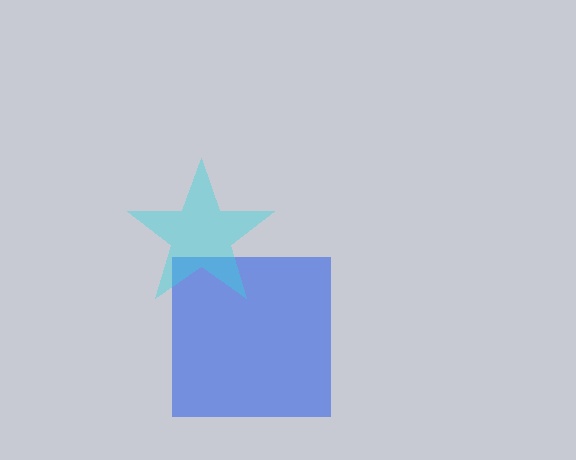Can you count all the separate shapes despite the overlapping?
Yes, there are 2 separate shapes.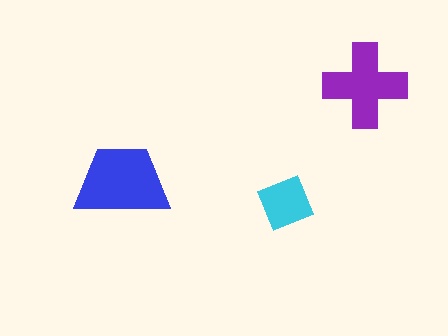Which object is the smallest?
The cyan diamond.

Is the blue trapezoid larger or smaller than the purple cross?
Larger.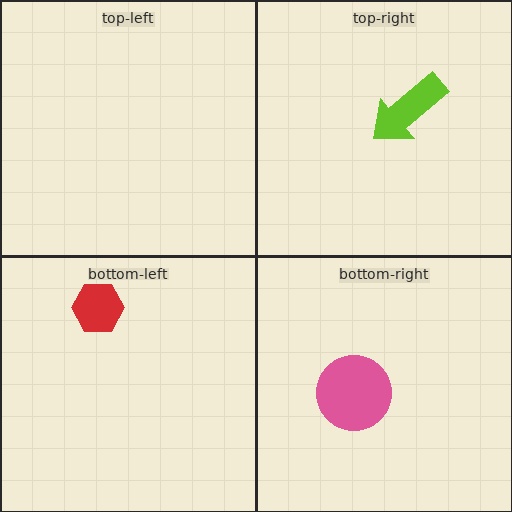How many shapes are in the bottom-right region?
1.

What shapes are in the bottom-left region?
The red hexagon.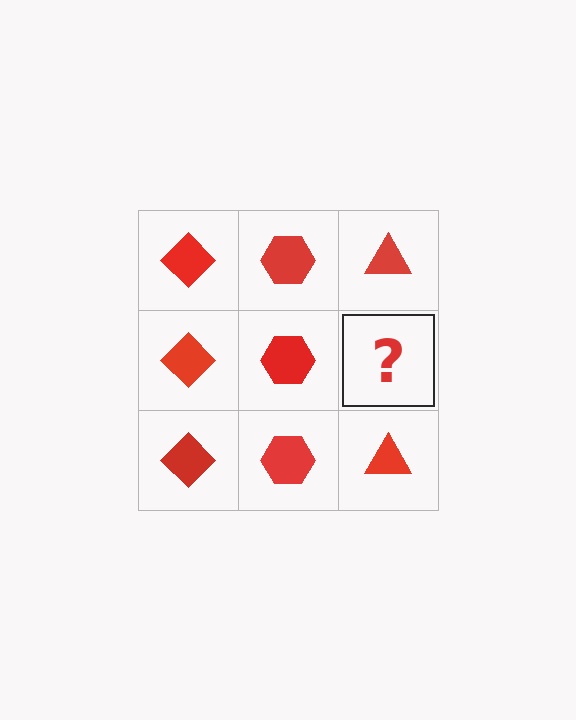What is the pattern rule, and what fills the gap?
The rule is that each column has a consistent shape. The gap should be filled with a red triangle.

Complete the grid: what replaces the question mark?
The question mark should be replaced with a red triangle.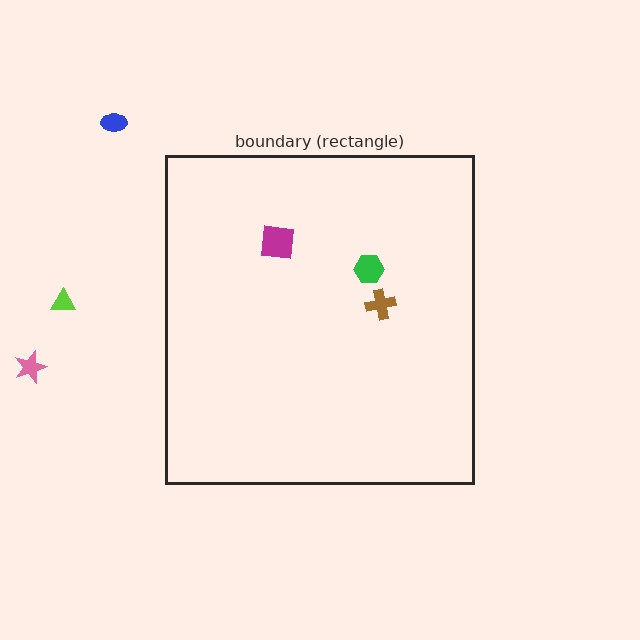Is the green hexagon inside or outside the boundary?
Inside.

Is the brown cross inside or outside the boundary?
Inside.